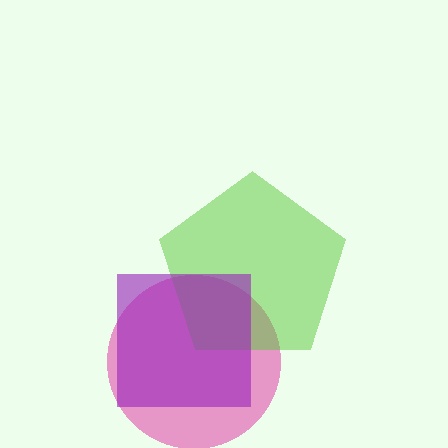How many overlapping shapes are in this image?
There are 3 overlapping shapes in the image.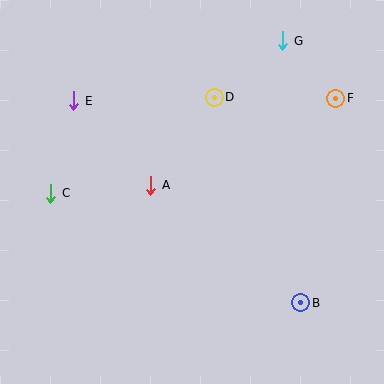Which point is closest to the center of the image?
Point A at (151, 185) is closest to the center.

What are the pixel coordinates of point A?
Point A is at (151, 185).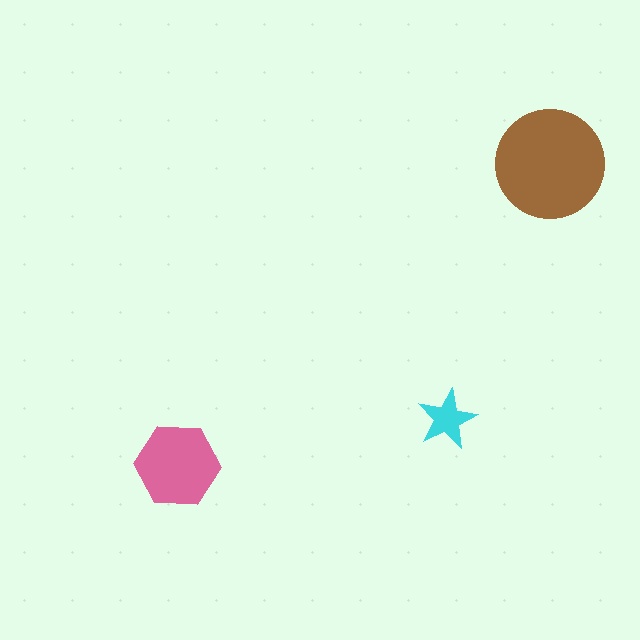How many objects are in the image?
There are 3 objects in the image.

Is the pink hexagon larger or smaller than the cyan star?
Larger.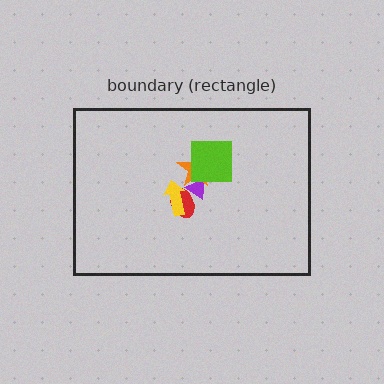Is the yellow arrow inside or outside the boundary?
Inside.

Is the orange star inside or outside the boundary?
Inside.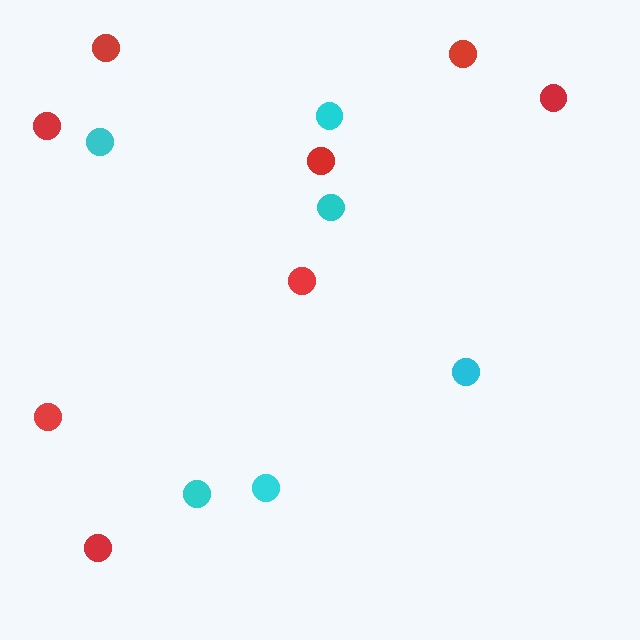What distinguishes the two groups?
There are 2 groups: one group of red circles (8) and one group of cyan circles (6).